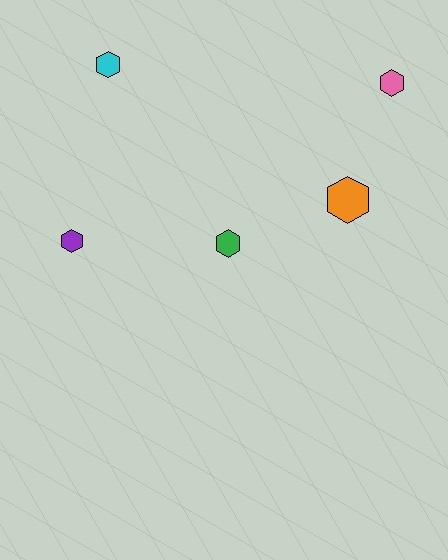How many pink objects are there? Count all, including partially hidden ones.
There is 1 pink object.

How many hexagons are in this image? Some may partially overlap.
There are 5 hexagons.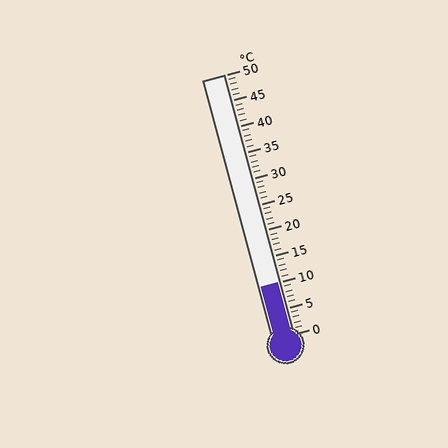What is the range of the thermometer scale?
The thermometer scale ranges from 0°C to 50°C.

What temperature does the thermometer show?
The thermometer shows approximately 10°C.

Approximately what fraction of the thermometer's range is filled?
The thermometer is filled to approximately 20% of its range.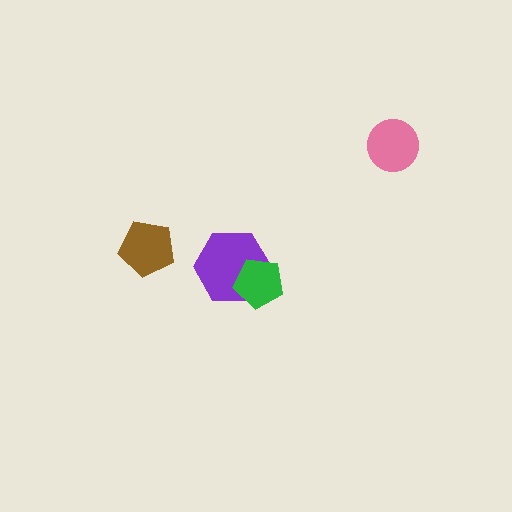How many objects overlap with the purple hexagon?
1 object overlaps with the purple hexagon.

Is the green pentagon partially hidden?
No, no other shape covers it.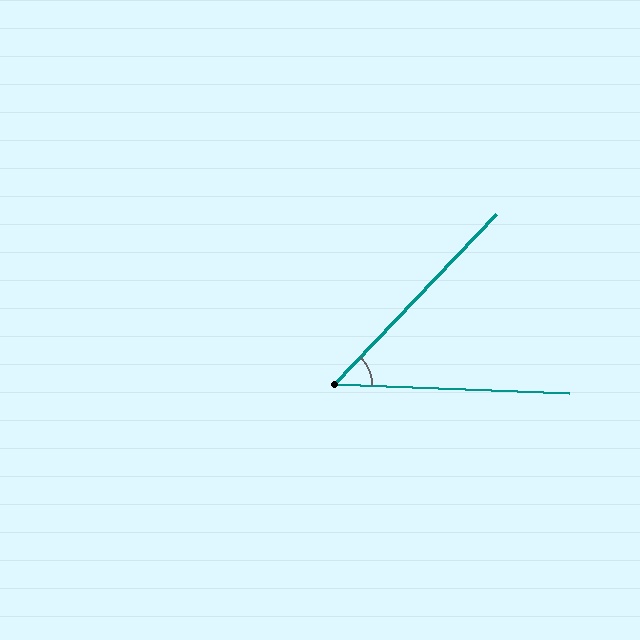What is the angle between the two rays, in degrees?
Approximately 49 degrees.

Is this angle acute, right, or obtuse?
It is acute.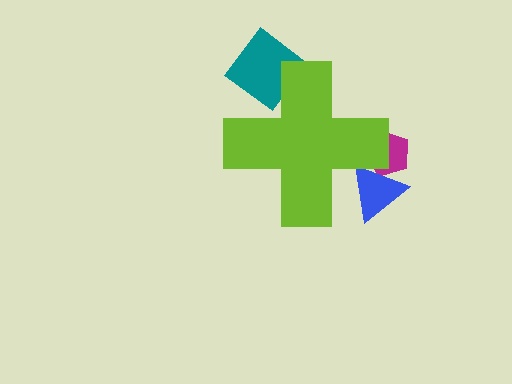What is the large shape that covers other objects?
A lime cross.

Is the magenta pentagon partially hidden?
Yes, the magenta pentagon is partially hidden behind the lime cross.